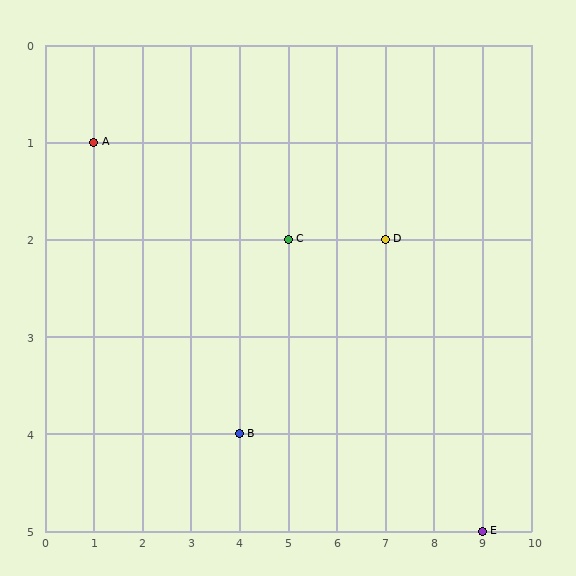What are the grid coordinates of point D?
Point D is at grid coordinates (7, 2).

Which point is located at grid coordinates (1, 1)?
Point A is at (1, 1).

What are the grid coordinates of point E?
Point E is at grid coordinates (9, 5).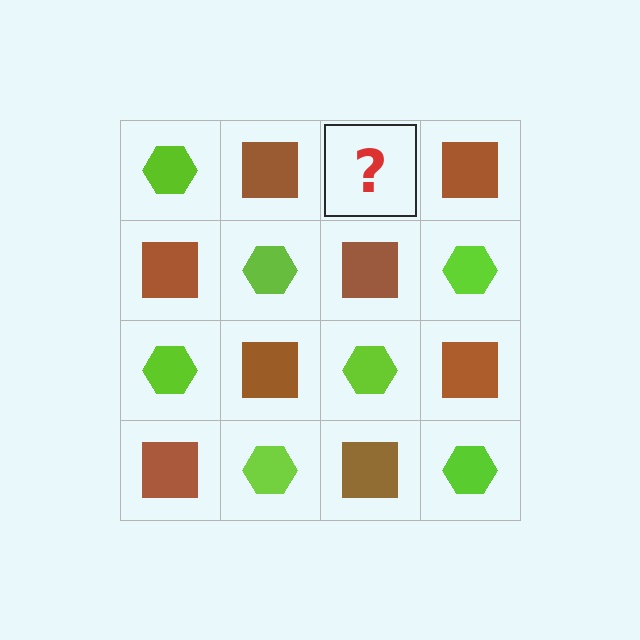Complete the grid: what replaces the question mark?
The question mark should be replaced with a lime hexagon.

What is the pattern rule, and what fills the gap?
The rule is that it alternates lime hexagon and brown square in a checkerboard pattern. The gap should be filled with a lime hexagon.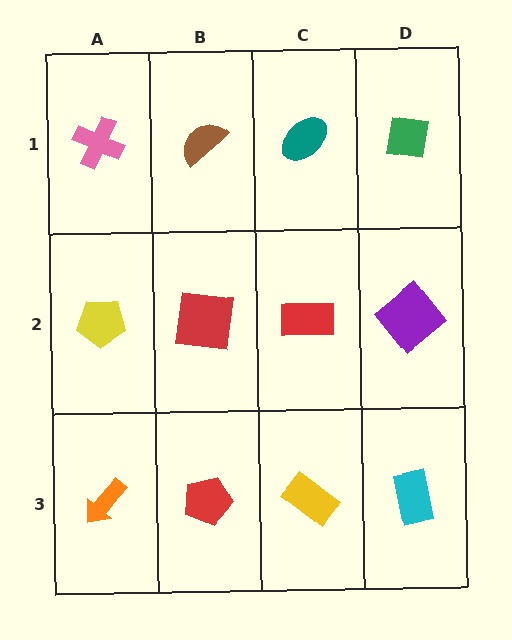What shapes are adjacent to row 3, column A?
A yellow pentagon (row 2, column A), a red pentagon (row 3, column B).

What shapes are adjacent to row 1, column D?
A purple diamond (row 2, column D), a teal ellipse (row 1, column C).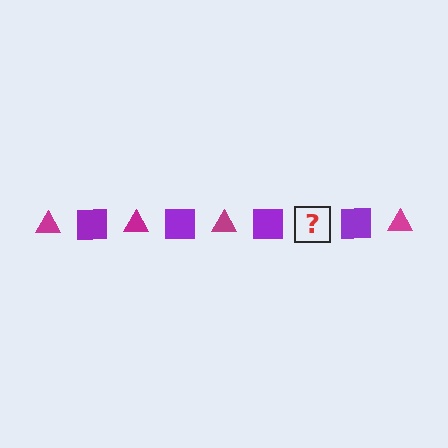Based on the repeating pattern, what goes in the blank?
The blank should be a magenta triangle.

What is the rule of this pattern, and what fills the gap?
The rule is that the pattern alternates between magenta triangle and purple square. The gap should be filled with a magenta triangle.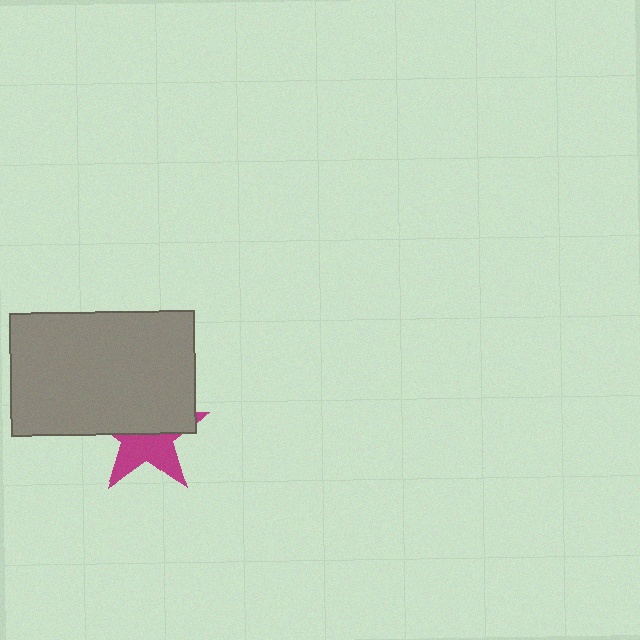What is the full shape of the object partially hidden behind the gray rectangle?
The partially hidden object is a magenta star.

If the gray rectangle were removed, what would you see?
You would see the complete magenta star.